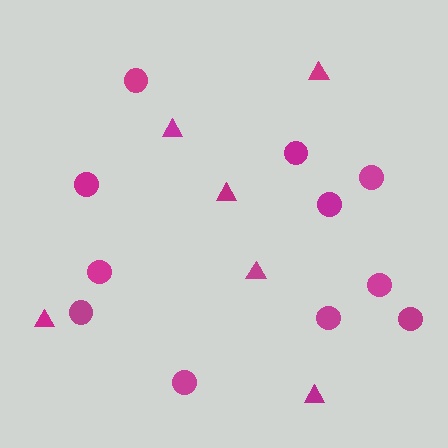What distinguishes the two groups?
There are 2 groups: one group of circles (11) and one group of triangles (6).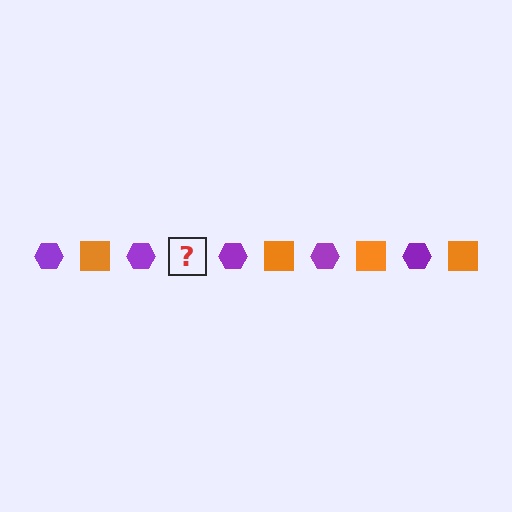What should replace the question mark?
The question mark should be replaced with an orange square.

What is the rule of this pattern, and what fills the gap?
The rule is that the pattern alternates between purple hexagon and orange square. The gap should be filled with an orange square.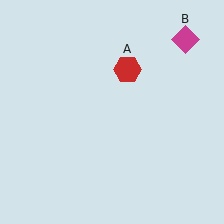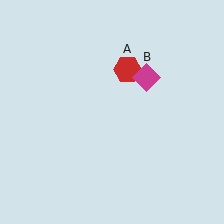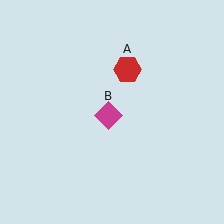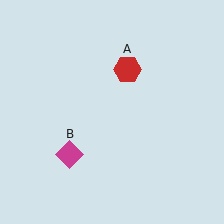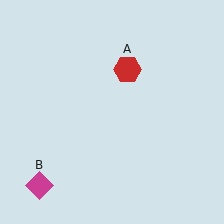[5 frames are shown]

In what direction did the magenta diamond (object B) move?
The magenta diamond (object B) moved down and to the left.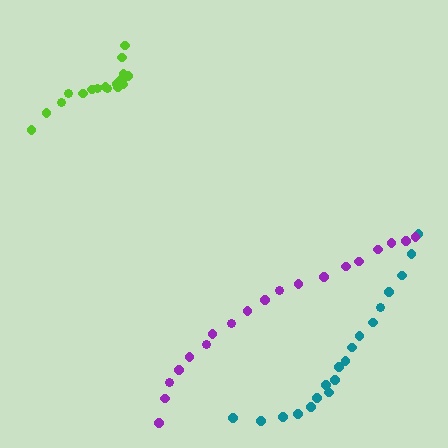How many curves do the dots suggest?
There are 3 distinct paths.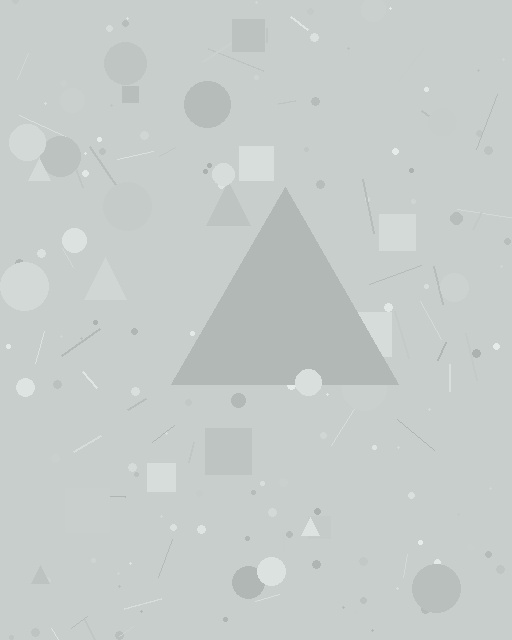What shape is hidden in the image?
A triangle is hidden in the image.